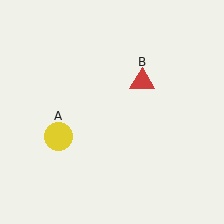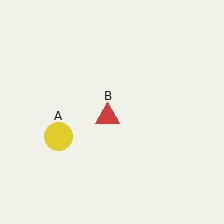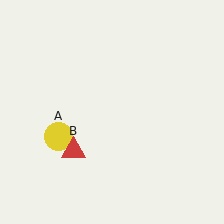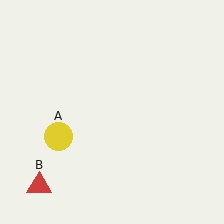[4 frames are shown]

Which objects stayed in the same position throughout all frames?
Yellow circle (object A) remained stationary.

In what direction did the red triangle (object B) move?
The red triangle (object B) moved down and to the left.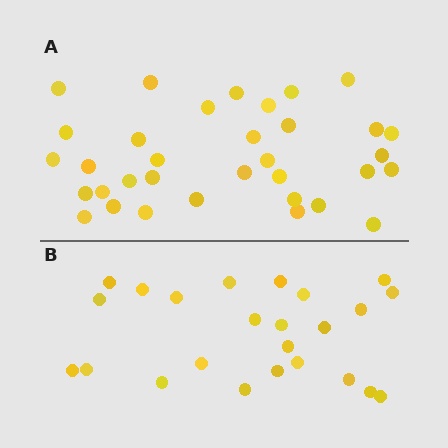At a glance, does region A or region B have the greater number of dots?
Region A (the top region) has more dots.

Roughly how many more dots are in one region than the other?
Region A has roughly 10 or so more dots than region B.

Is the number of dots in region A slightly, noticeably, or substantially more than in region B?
Region A has noticeably more, but not dramatically so. The ratio is roughly 1.4 to 1.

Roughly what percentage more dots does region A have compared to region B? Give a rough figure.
About 40% more.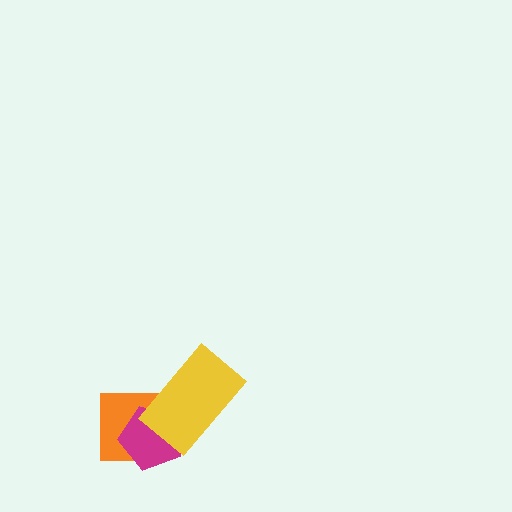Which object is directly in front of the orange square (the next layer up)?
The magenta pentagon is directly in front of the orange square.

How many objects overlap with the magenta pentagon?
2 objects overlap with the magenta pentagon.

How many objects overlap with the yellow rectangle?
2 objects overlap with the yellow rectangle.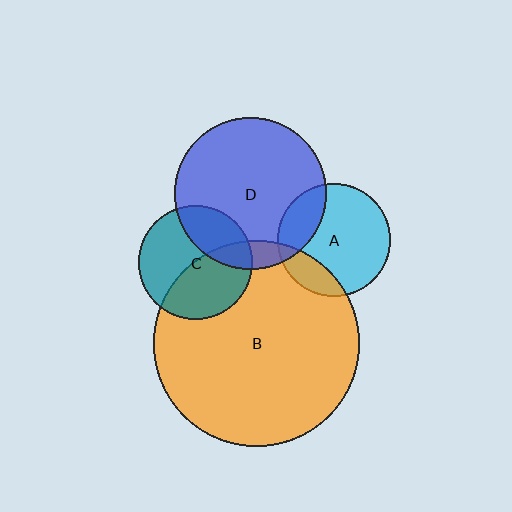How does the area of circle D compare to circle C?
Approximately 1.8 times.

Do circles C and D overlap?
Yes.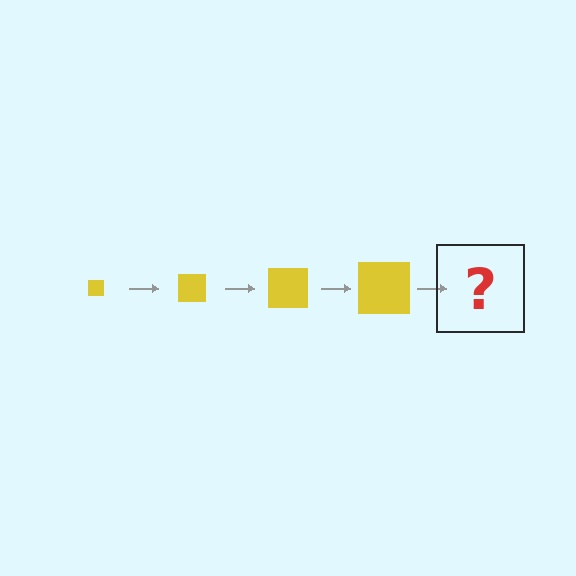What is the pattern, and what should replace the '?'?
The pattern is that the square gets progressively larger each step. The '?' should be a yellow square, larger than the previous one.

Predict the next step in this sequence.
The next step is a yellow square, larger than the previous one.